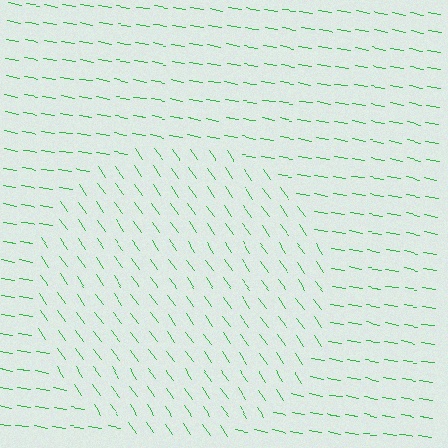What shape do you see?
I see a circle.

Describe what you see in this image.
The image is filled with small green line segments. A circle region in the image has lines oriented differently from the surrounding lines, creating a visible texture boundary.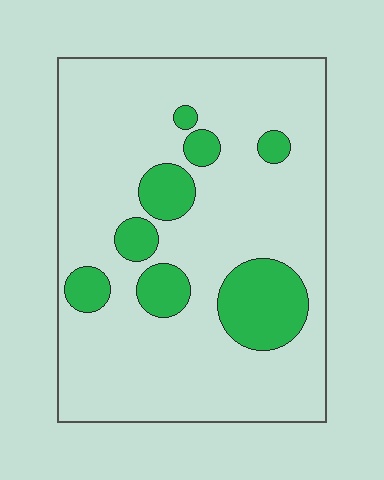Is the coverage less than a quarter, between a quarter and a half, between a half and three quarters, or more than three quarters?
Less than a quarter.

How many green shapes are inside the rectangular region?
8.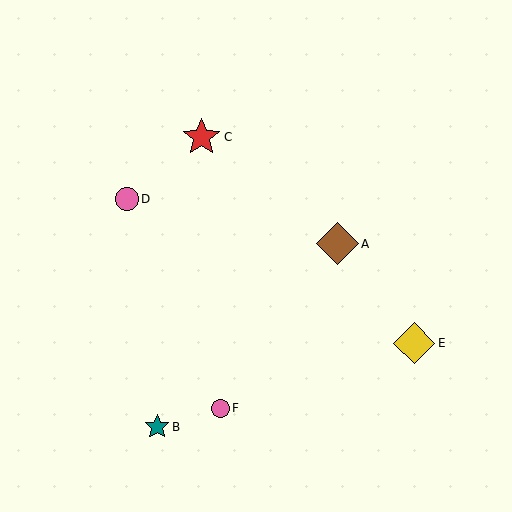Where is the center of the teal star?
The center of the teal star is at (157, 427).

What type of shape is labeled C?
Shape C is a red star.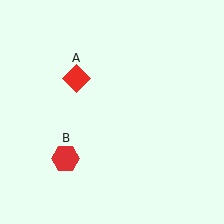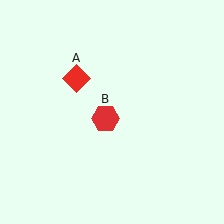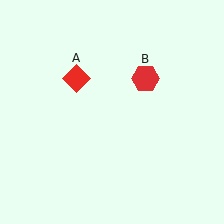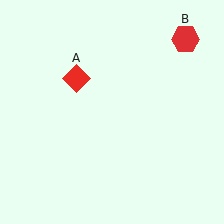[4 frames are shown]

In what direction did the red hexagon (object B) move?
The red hexagon (object B) moved up and to the right.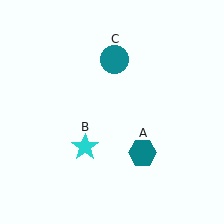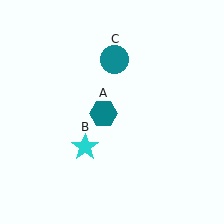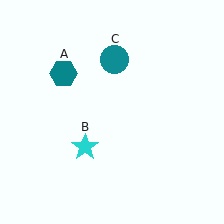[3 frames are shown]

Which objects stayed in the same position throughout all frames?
Cyan star (object B) and teal circle (object C) remained stationary.